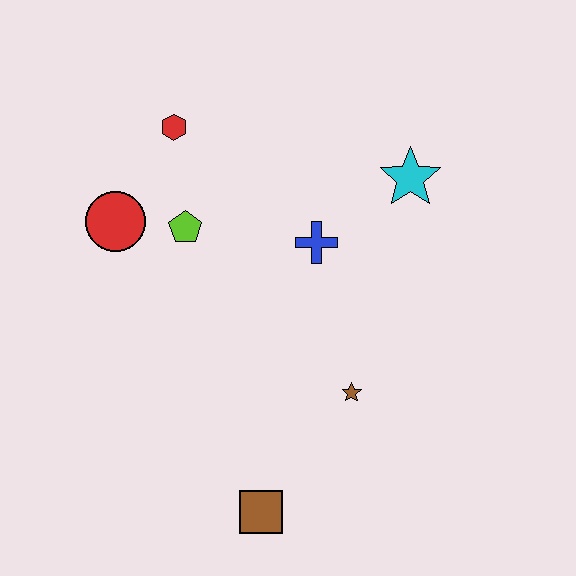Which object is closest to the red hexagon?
The lime pentagon is closest to the red hexagon.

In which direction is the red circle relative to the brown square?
The red circle is above the brown square.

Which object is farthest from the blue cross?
The brown square is farthest from the blue cross.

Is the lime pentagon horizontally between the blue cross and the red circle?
Yes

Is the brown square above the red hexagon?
No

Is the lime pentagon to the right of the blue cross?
No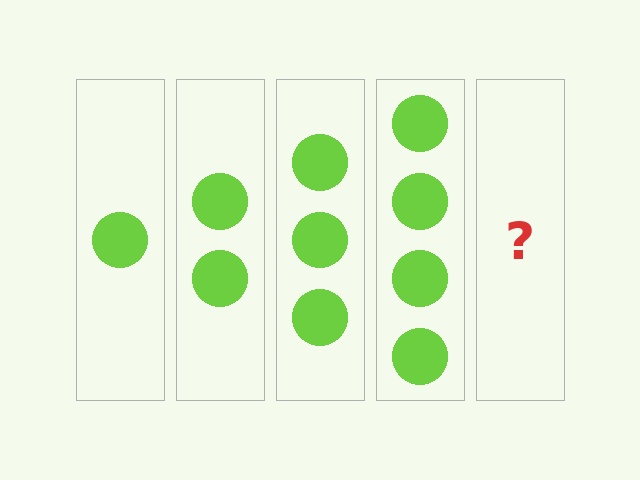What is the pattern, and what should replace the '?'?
The pattern is that each step adds one more circle. The '?' should be 5 circles.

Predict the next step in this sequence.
The next step is 5 circles.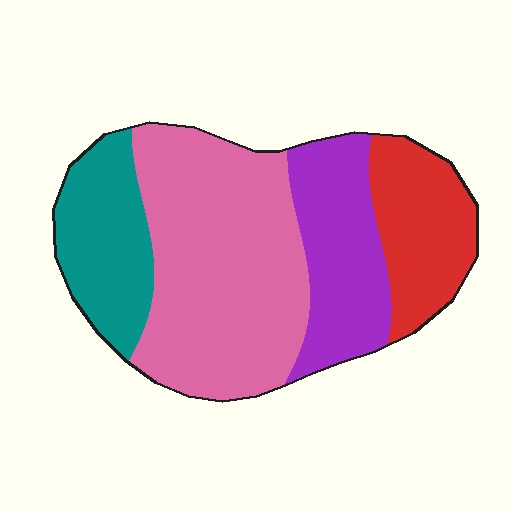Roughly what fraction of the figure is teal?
Teal covers 18% of the figure.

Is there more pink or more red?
Pink.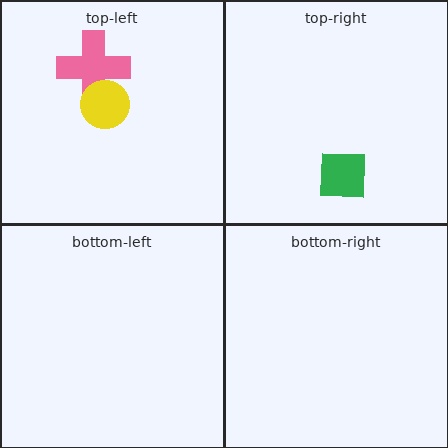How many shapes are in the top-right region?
1.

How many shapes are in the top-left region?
2.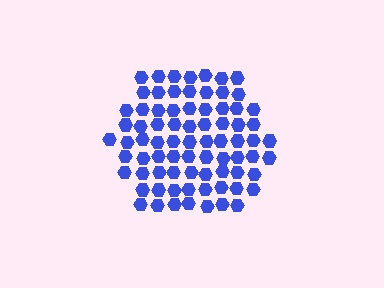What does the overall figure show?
The overall figure shows a hexagon.